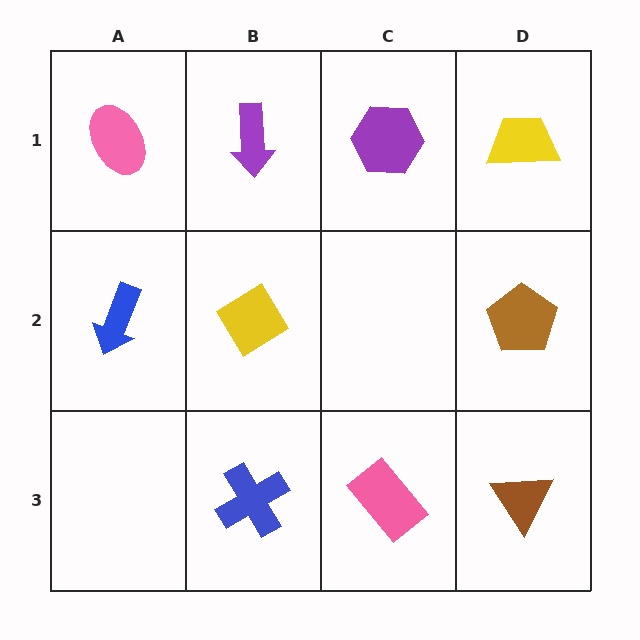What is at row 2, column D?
A brown pentagon.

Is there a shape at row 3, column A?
No, that cell is empty.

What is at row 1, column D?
A yellow trapezoid.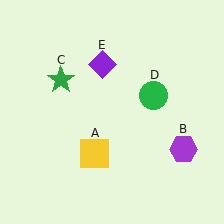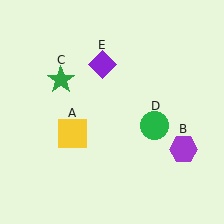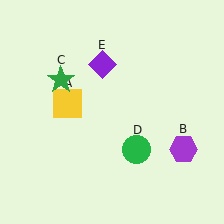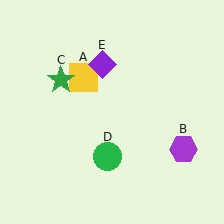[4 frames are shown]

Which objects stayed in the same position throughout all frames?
Purple hexagon (object B) and green star (object C) and purple diamond (object E) remained stationary.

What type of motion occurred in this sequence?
The yellow square (object A), green circle (object D) rotated clockwise around the center of the scene.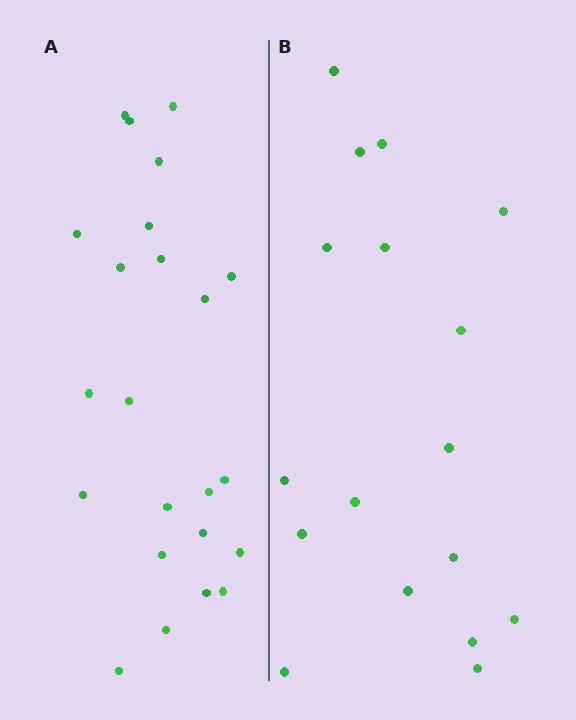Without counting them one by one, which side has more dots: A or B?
Region A (the left region) has more dots.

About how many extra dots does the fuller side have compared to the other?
Region A has about 6 more dots than region B.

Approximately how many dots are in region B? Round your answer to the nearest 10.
About 20 dots. (The exact count is 17, which rounds to 20.)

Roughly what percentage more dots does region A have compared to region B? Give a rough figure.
About 35% more.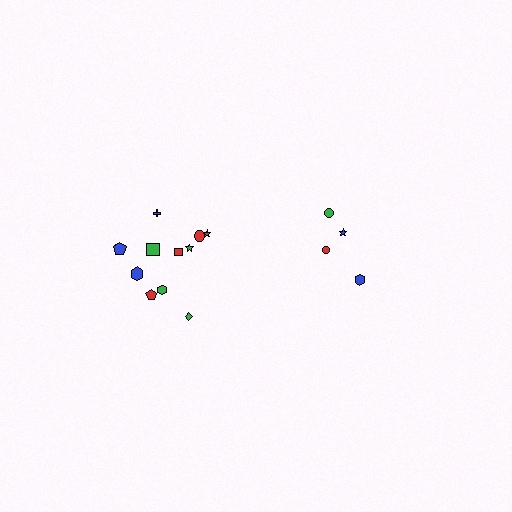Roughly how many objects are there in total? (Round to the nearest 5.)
Roughly 15 objects in total.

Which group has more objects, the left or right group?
The left group.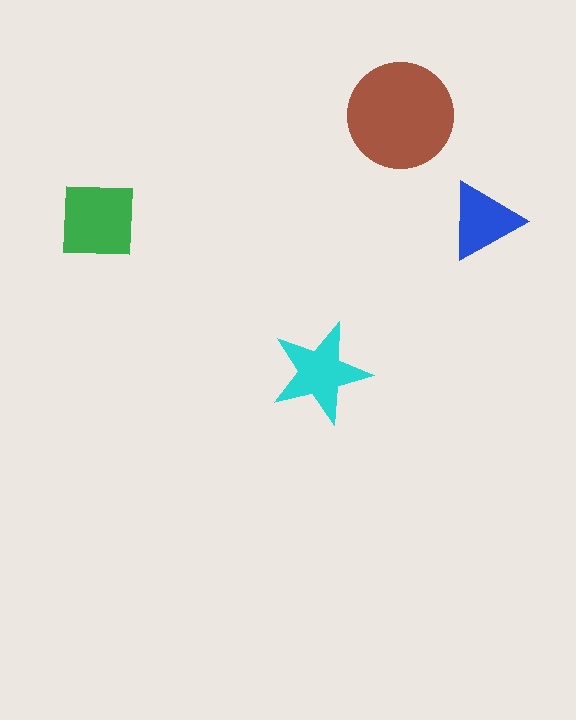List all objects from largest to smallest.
The brown circle, the green square, the cyan star, the blue triangle.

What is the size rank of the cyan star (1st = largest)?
3rd.